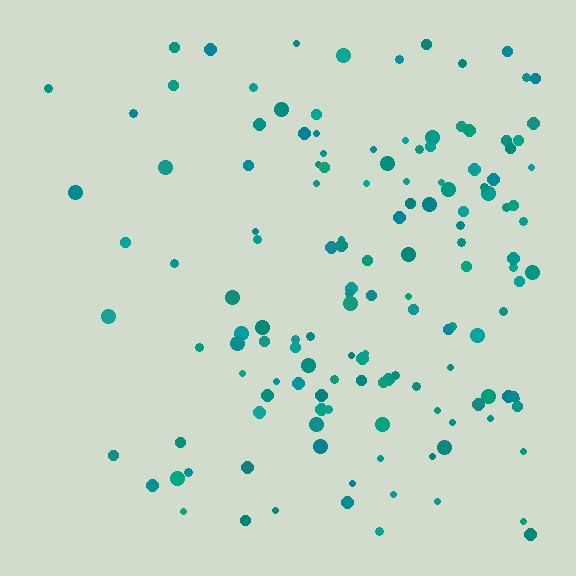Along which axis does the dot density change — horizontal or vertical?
Horizontal.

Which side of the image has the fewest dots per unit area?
The left.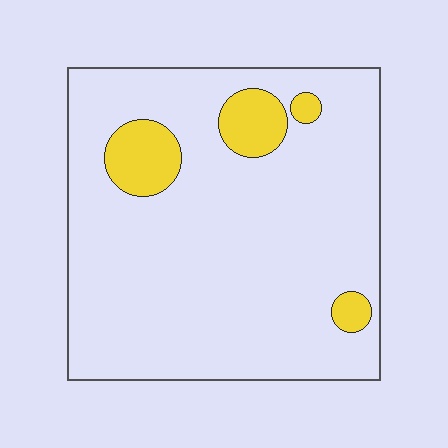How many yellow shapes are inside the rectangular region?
4.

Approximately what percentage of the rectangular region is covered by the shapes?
Approximately 10%.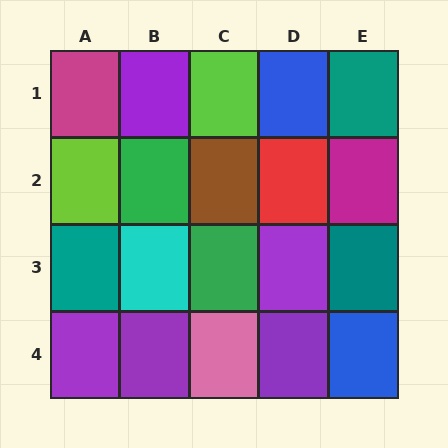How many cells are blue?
2 cells are blue.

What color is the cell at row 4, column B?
Purple.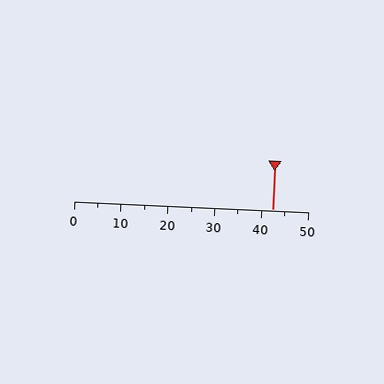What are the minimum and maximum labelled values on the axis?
The axis runs from 0 to 50.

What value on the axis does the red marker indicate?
The marker indicates approximately 42.5.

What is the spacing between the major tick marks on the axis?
The major ticks are spaced 10 apart.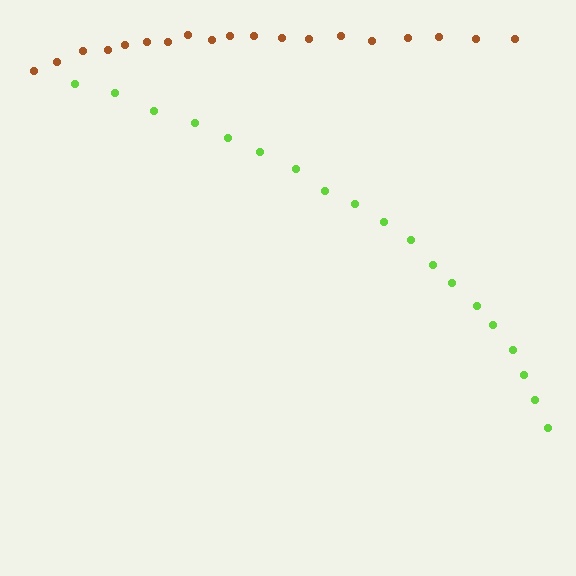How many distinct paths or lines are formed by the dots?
There are 2 distinct paths.